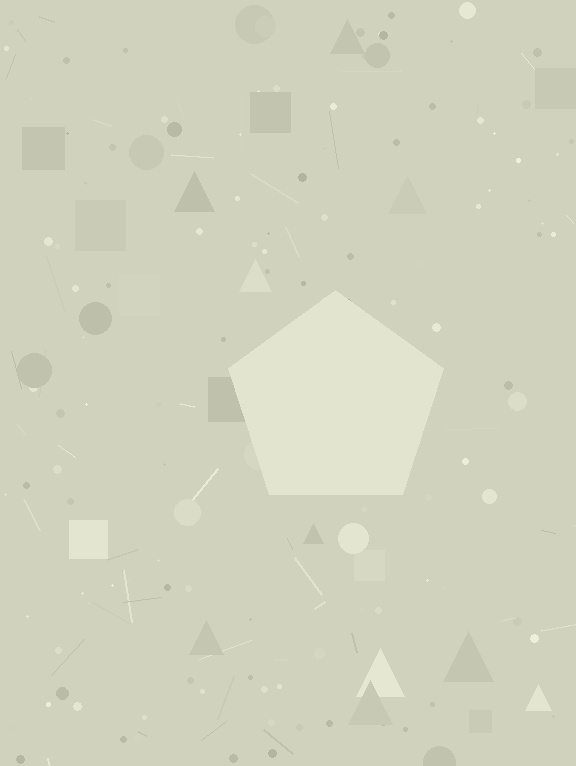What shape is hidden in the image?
A pentagon is hidden in the image.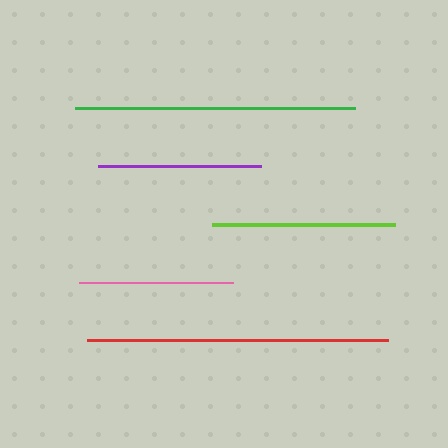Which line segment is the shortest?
The pink line is the shortest at approximately 154 pixels.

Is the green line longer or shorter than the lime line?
The green line is longer than the lime line.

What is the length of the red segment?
The red segment is approximately 300 pixels long.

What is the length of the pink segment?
The pink segment is approximately 154 pixels long.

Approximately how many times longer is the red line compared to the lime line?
The red line is approximately 1.6 times the length of the lime line.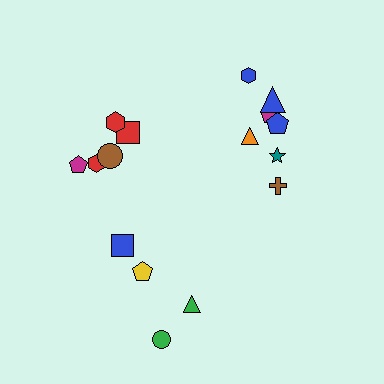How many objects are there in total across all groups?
There are 16 objects.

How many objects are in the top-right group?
There are 7 objects.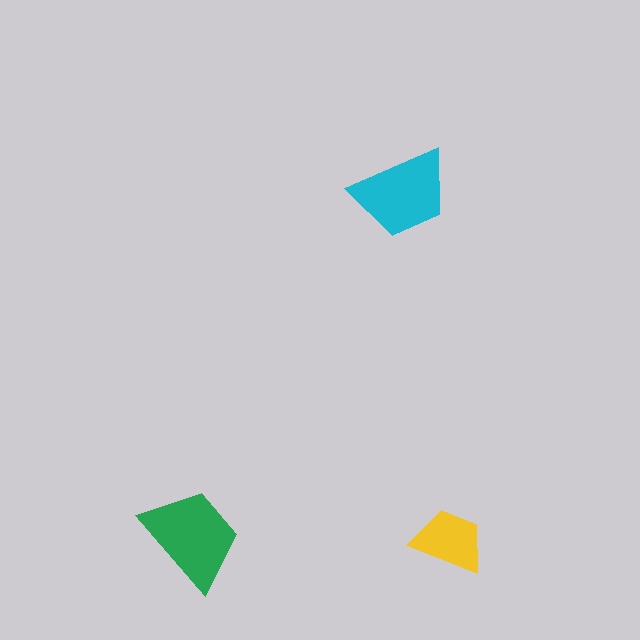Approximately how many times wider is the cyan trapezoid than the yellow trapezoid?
About 1.5 times wider.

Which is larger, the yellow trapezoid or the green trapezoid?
The green one.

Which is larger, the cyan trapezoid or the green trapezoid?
The green one.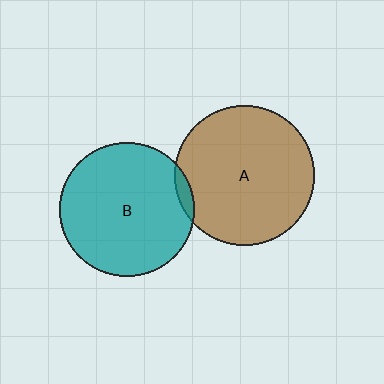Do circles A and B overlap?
Yes.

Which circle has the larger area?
Circle A (brown).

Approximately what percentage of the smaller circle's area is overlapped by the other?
Approximately 5%.